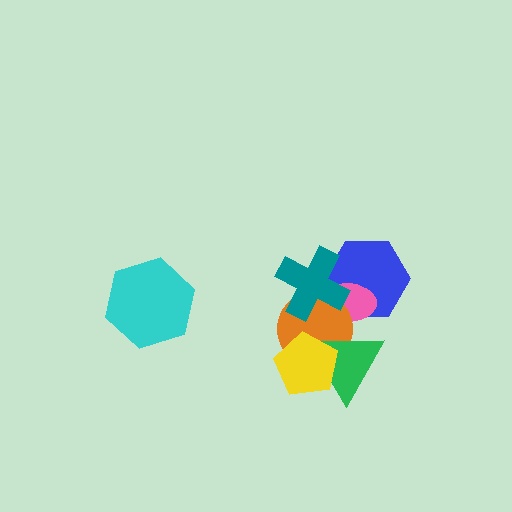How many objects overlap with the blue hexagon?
3 objects overlap with the blue hexagon.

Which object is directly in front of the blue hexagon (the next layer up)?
The pink ellipse is directly in front of the blue hexagon.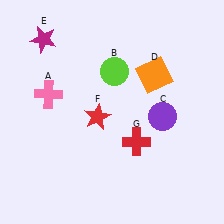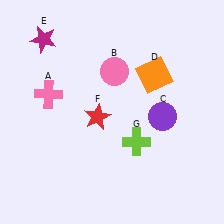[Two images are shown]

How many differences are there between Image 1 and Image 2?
There are 2 differences between the two images.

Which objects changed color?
B changed from lime to pink. G changed from red to lime.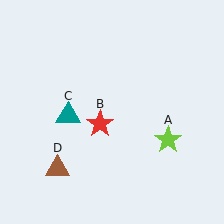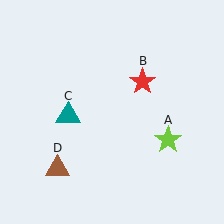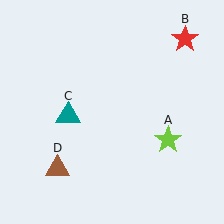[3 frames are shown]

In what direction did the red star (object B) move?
The red star (object B) moved up and to the right.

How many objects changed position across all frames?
1 object changed position: red star (object B).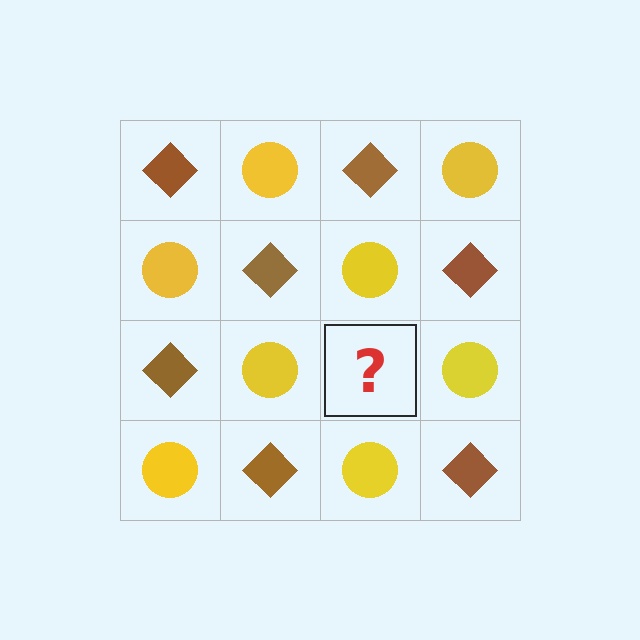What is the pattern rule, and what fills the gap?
The rule is that it alternates brown diamond and yellow circle in a checkerboard pattern. The gap should be filled with a brown diamond.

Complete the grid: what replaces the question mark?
The question mark should be replaced with a brown diamond.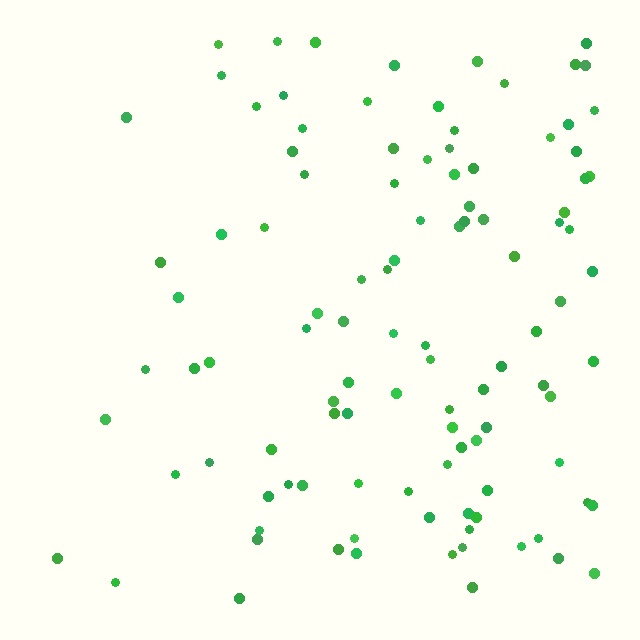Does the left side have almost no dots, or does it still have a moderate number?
Still a moderate number, just noticeably fewer than the right.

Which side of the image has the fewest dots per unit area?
The left.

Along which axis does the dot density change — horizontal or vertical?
Horizontal.